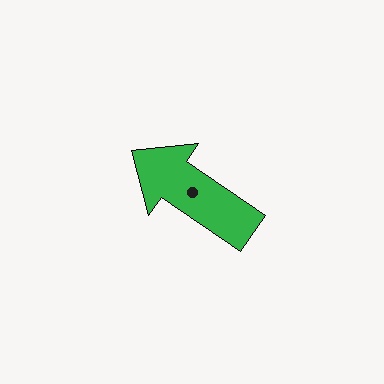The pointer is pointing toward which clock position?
Roughly 10 o'clock.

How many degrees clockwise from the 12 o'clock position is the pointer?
Approximately 304 degrees.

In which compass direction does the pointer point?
Northwest.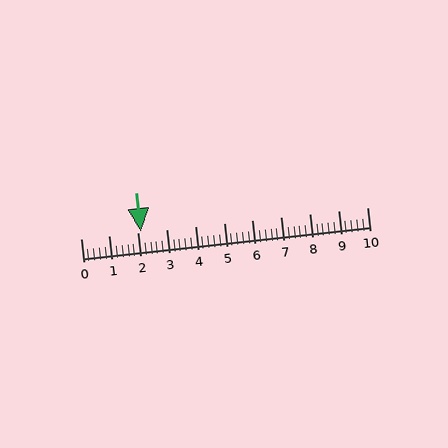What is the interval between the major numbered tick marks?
The major tick marks are spaced 1 units apart.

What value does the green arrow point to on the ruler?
The green arrow points to approximately 2.1.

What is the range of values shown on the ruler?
The ruler shows values from 0 to 10.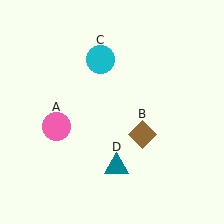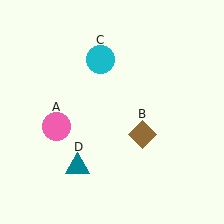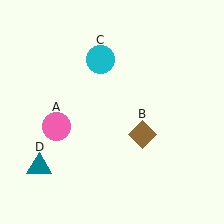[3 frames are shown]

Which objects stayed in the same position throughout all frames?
Pink circle (object A) and brown diamond (object B) and cyan circle (object C) remained stationary.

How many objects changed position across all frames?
1 object changed position: teal triangle (object D).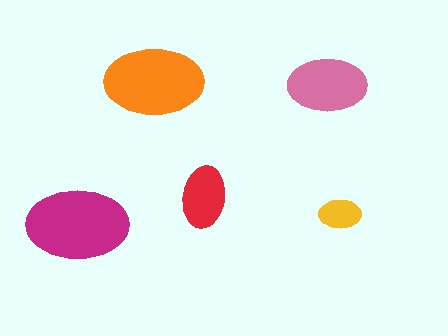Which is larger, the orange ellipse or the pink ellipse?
The orange one.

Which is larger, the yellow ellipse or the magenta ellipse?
The magenta one.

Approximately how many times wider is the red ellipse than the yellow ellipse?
About 1.5 times wider.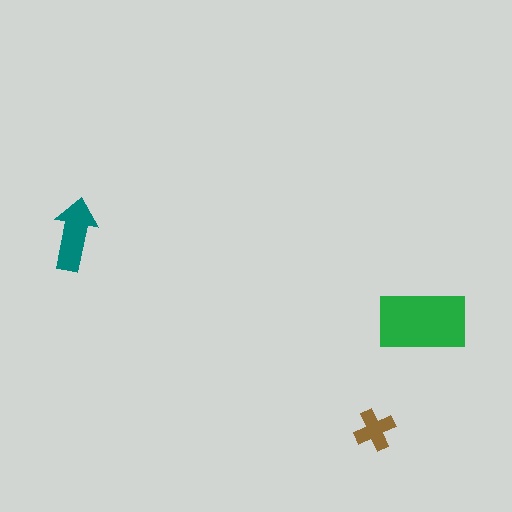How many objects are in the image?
There are 3 objects in the image.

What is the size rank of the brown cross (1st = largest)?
3rd.